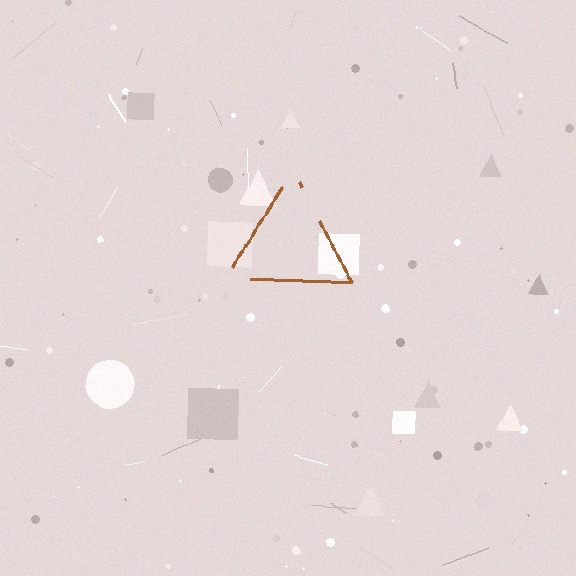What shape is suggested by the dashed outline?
The dashed outline suggests a triangle.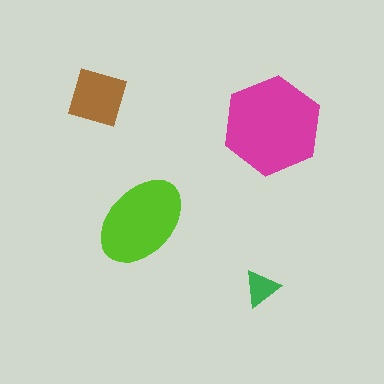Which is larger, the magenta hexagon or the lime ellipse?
The magenta hexagon.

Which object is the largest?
The magenta hexagon.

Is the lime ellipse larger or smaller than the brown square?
Larger.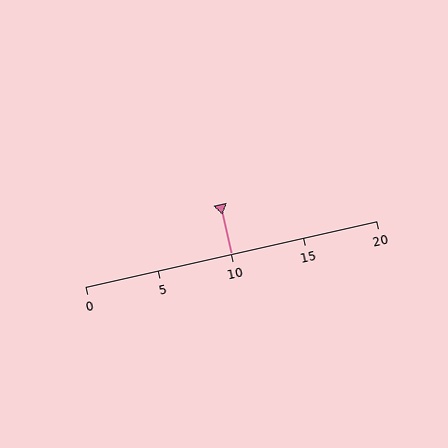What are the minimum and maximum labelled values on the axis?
The axis runs from 0 to 20.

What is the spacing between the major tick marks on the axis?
The major ticks are spaced 5 apart.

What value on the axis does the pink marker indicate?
The marker indicates approximately 10.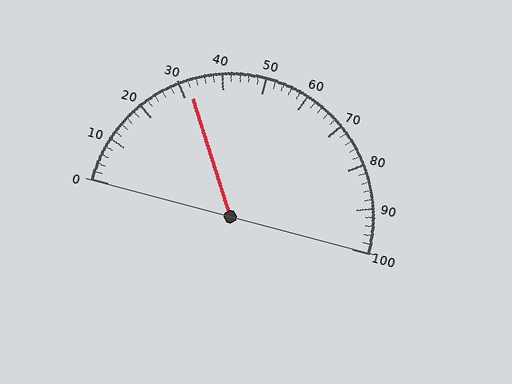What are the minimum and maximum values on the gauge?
The gauge ranges from 0 to 100.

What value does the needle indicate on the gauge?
The needle indicates approximately 32.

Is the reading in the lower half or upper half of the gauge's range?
The reading is in the lower half of the range (0 to 100).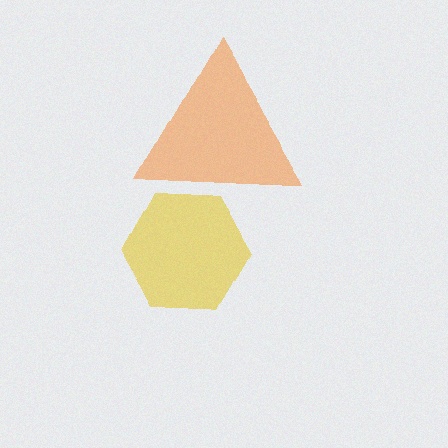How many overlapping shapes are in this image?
There are 2 overlapping shapes in the image.